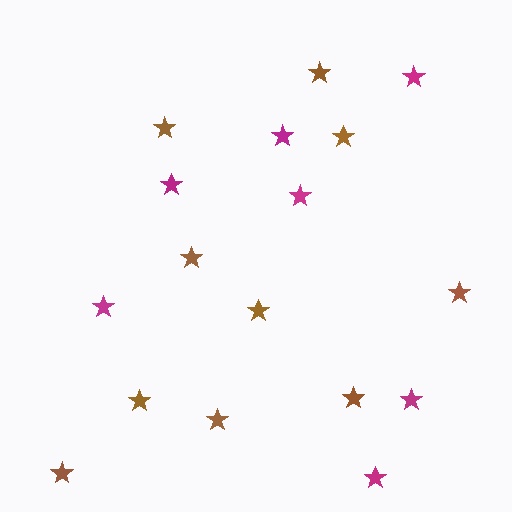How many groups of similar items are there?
There are 2 groups: one group of magenta stars (7) and one group of brown stars (10).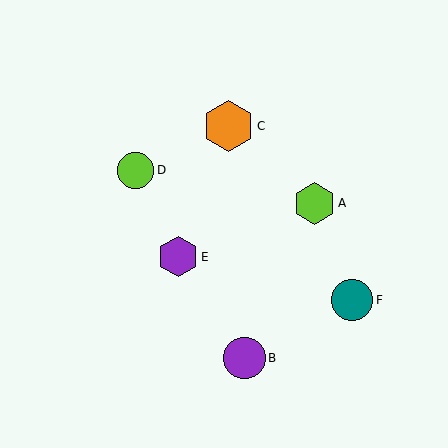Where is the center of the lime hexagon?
The center of the lime hexagon is at (314, 203).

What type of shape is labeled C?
Shape C is an orange hexagon.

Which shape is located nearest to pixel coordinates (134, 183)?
The lime circle (labeled D) at (136, 170) is nearest to that location.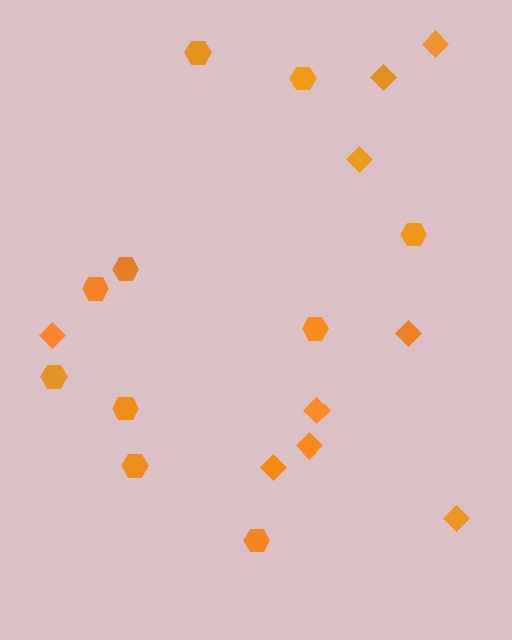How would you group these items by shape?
There are 2 groups: one group of diamonds (9) and one group of hexagons (10).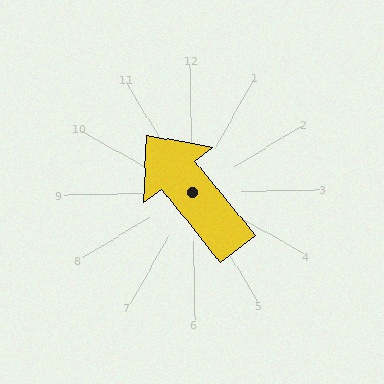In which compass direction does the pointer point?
Northwest.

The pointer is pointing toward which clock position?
Roughly 11 o'clock.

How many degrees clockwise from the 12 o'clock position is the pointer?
Approximately 322 degrees.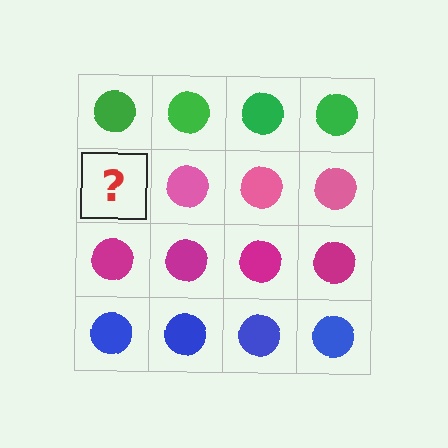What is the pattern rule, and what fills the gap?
The rule is that each row has a consistent color. The gap should be filled with a pink circle.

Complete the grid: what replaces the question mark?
The question mark should be replaced with a pink circle.